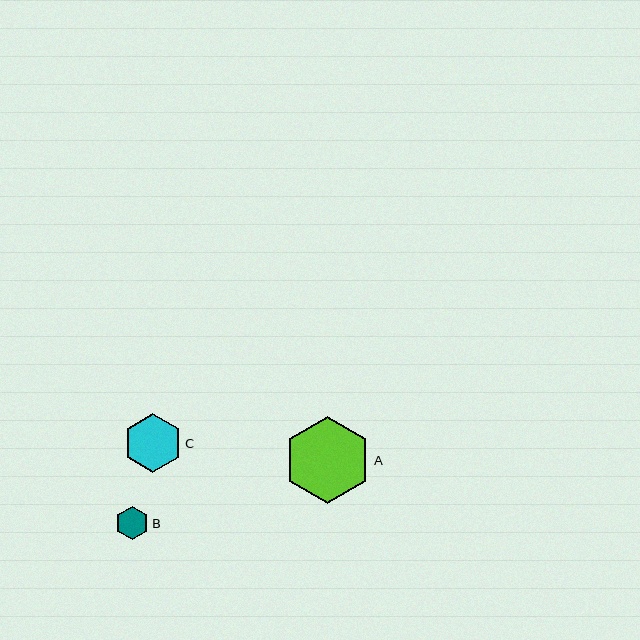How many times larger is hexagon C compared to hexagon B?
Hexagon C is approximately 1.8 times the size of hexagon B.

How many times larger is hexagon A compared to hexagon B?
Hexagon A is approximately 2.6 times the size of hexagon B.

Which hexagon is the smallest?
Hexagon B is the smallest with a size of approximately 33 pixels.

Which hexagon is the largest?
Hexagon A is the largest with a size of approximately 87 pixels.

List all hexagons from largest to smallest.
From largest to smallest: A, C, B.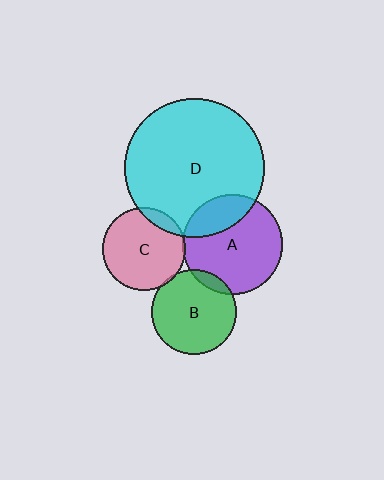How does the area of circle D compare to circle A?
Approximately 2.0 times.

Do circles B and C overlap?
Yes.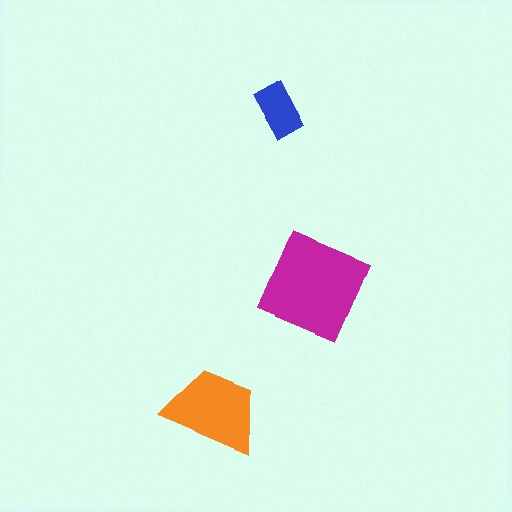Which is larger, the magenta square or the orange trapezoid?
The magenta square.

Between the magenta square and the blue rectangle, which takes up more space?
The magenta square.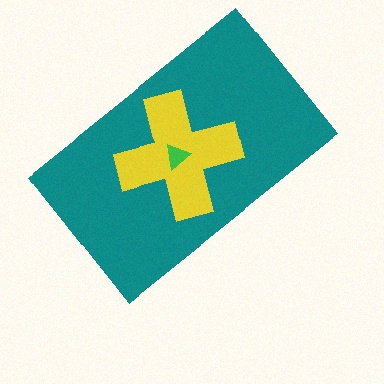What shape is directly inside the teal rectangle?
The yellow cross.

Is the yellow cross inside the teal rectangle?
Yes.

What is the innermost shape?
The green triangle.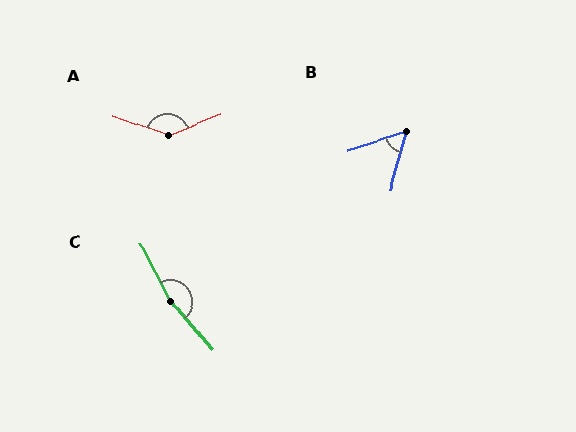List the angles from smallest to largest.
B (58°), A (140°), C (167°).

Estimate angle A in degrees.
Approximately 140 degrees.